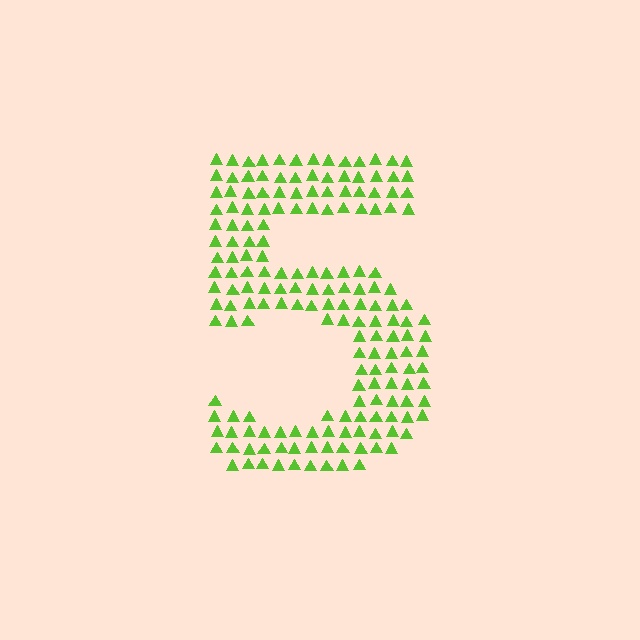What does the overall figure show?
The overall figure shows the digit 5.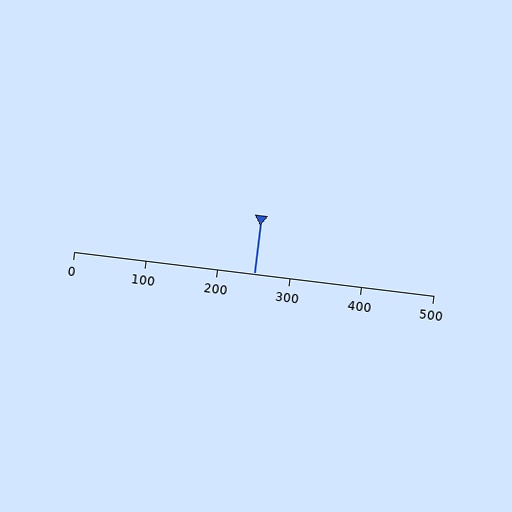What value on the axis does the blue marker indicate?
The marker indicates approximately 250.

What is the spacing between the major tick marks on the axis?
The major ticks are spaced 100 apart.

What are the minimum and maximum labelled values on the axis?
The axis runs from 0 to 500.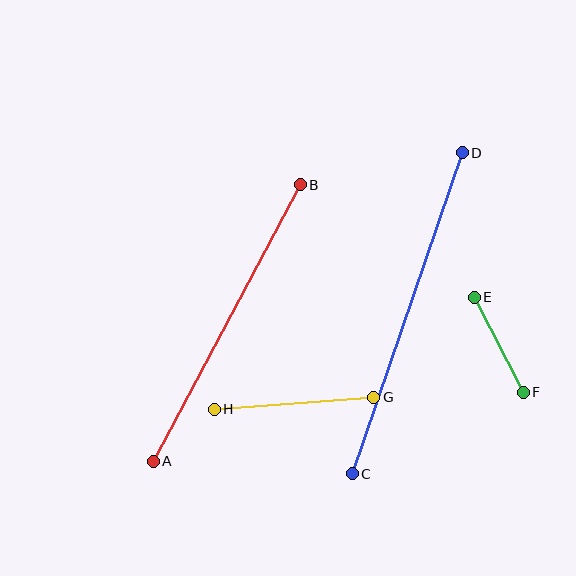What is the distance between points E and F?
The distance is approximately 107 pixels.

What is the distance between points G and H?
The distance is approximately 160 pixels.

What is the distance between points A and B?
The distance is approximately 313 pixels.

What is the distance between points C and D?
The distance is approximately 339 pixels.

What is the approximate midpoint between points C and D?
The midpoint is at approximately (407, 313) pixels.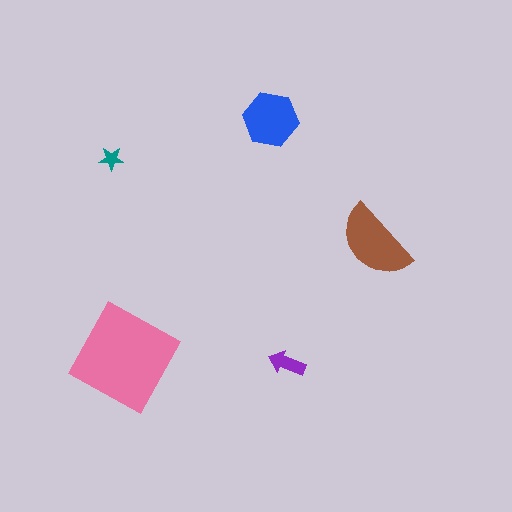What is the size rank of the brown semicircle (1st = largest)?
2nd.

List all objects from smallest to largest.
The teal star, the purple arrow, the blue hexagon, the brown semicircle, the pink diamond.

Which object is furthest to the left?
The teal star is leftmost.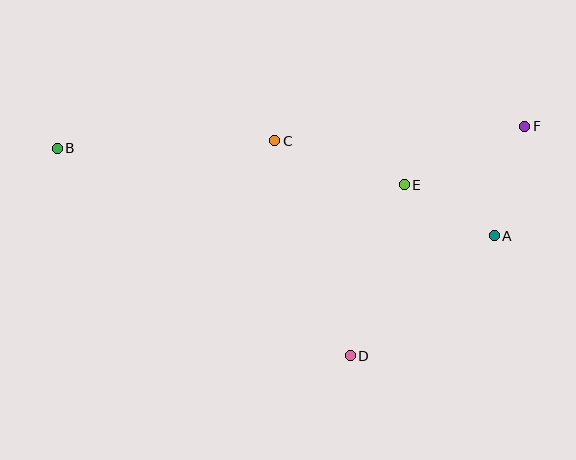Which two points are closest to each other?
Points A and E are closest to each other.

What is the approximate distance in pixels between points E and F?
The distance between E and F is approximately 134 pixels.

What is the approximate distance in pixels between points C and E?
The distance between C and E is approximately 137 pixels.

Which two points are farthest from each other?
Points B and F are farthest from each other.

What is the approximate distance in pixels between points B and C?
The distance between B and C is approximately 217 pixels.